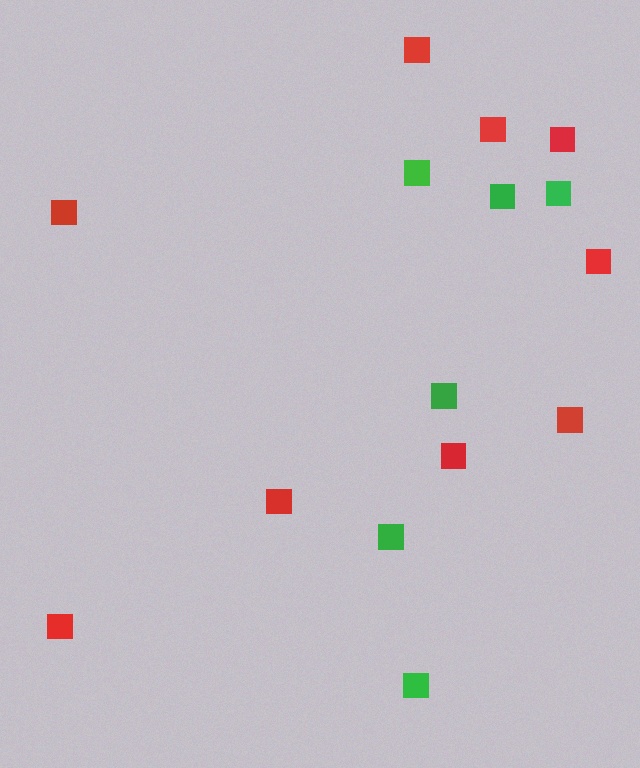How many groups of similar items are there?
There are 2 groups: one group of green squares (6) and one group of red squares (9).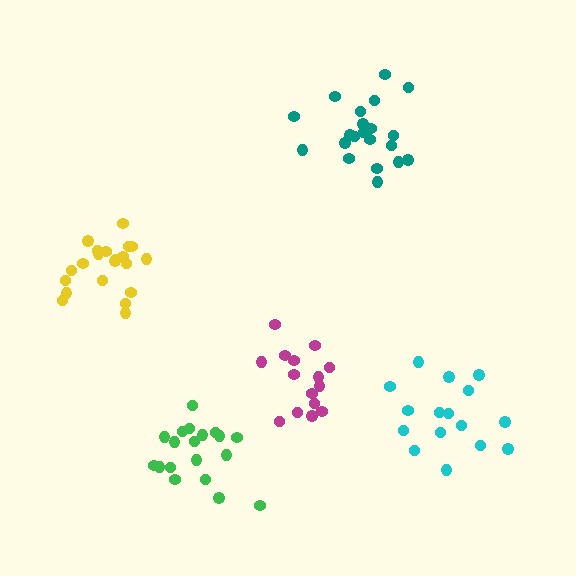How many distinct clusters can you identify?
There are 5 distinct clusters.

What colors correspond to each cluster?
The clusters are colored: magenta, green, teal, cyan, yellow.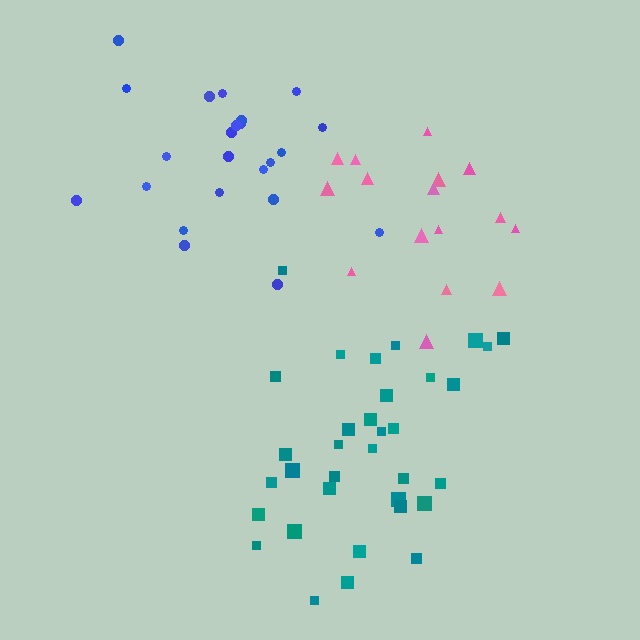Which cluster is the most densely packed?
Teal.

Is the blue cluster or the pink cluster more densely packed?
Blue.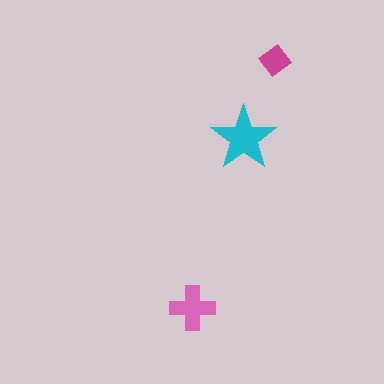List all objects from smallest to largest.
The magenta diamond, the pink cross, the cyan star.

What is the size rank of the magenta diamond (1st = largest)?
3rd.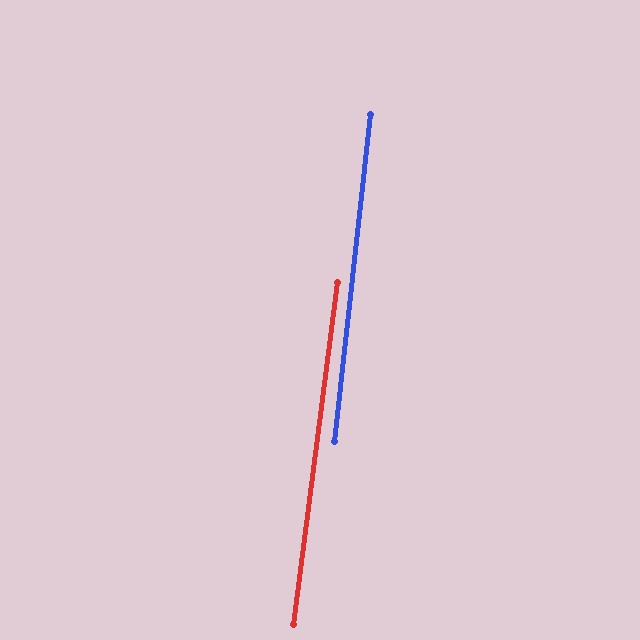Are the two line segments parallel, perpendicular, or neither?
Parallel — their directions differ by only 1.0°.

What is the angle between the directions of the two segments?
Approximately 1 degree.